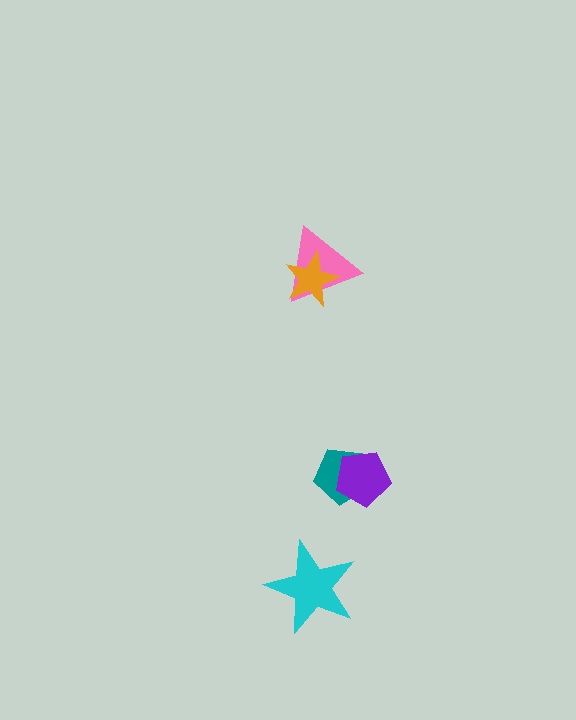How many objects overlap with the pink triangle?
1 object overlaps with the pink triangle.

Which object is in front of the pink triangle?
The orange star is in front of the pink triangle.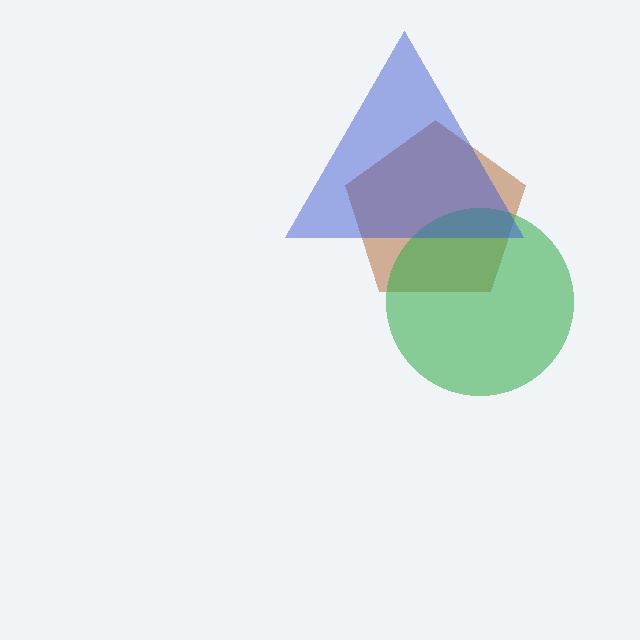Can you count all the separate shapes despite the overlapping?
Yes, there are 3 separate shapes.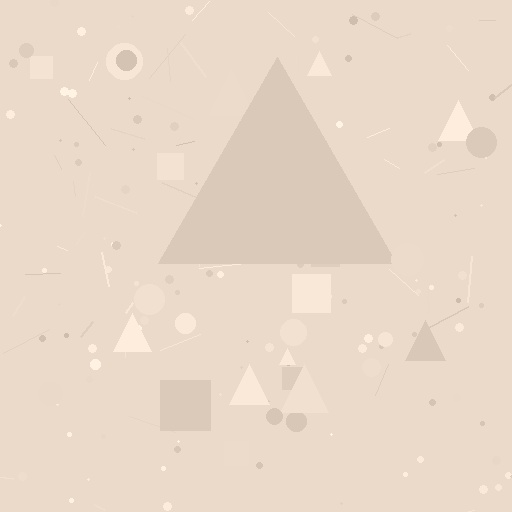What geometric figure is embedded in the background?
A triangle is embedded in the background.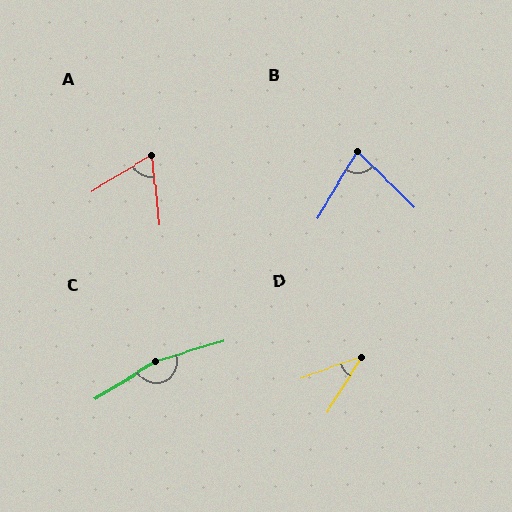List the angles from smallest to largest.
D (39°), A (65°), B (77°), C (165°).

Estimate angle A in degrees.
Approximately 65 degrees.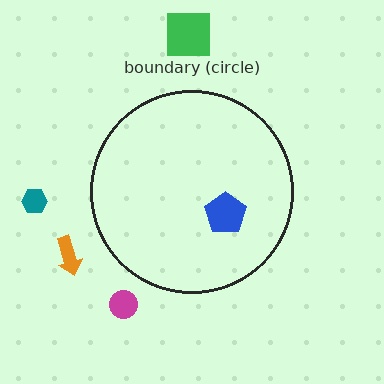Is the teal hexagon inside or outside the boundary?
Outside.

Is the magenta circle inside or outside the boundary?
Outside.